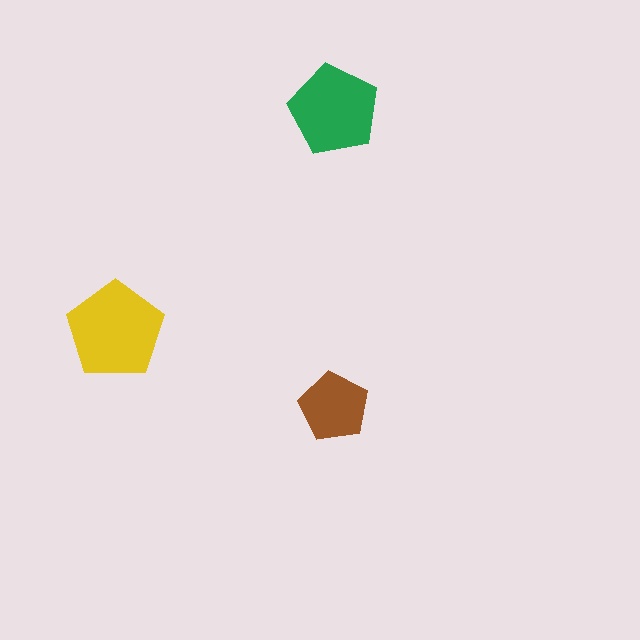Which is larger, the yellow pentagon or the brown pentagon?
The yellow one.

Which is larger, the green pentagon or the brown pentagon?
The green one.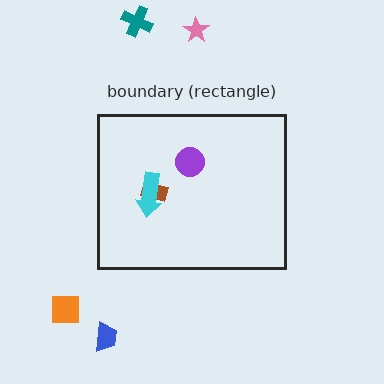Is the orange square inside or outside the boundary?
Outside.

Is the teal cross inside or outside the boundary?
Outside.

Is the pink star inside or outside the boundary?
Outside.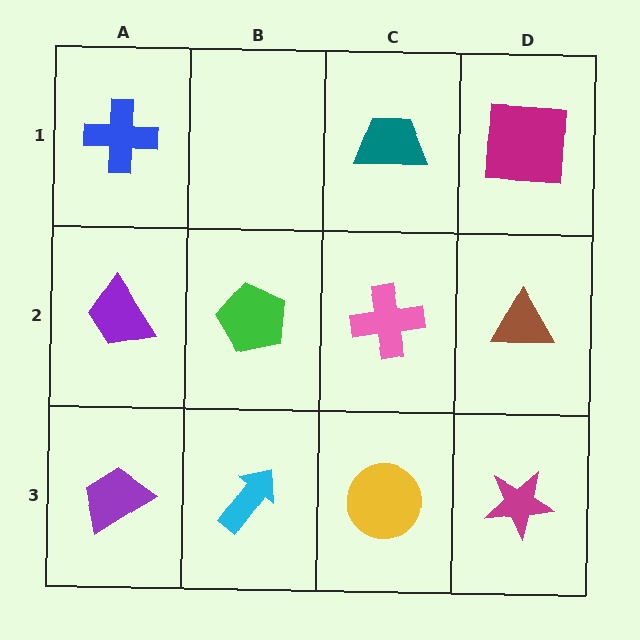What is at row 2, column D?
A brown triangle.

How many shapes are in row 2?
4 shapes.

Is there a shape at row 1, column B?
No, that cell is empty.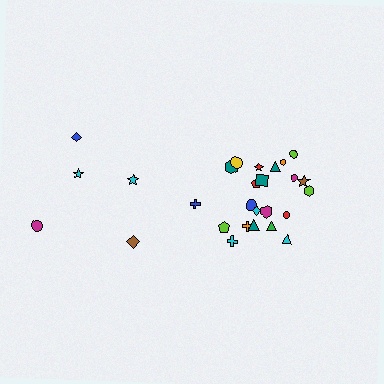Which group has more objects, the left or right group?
The right group.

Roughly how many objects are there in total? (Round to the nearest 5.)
Roughly 25 objects in total.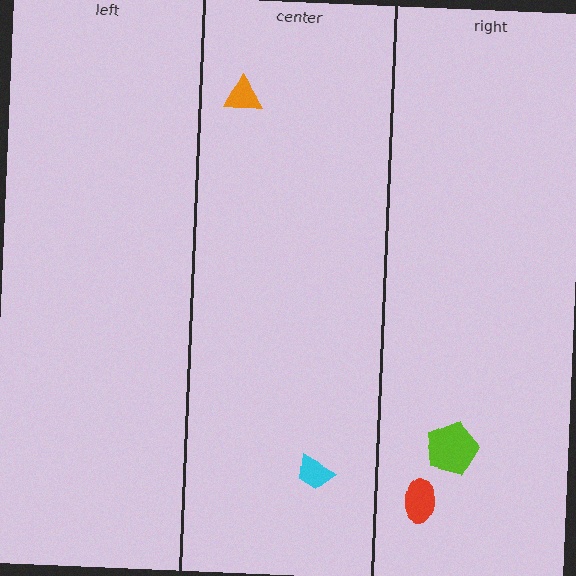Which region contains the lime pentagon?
The right region.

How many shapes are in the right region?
2.